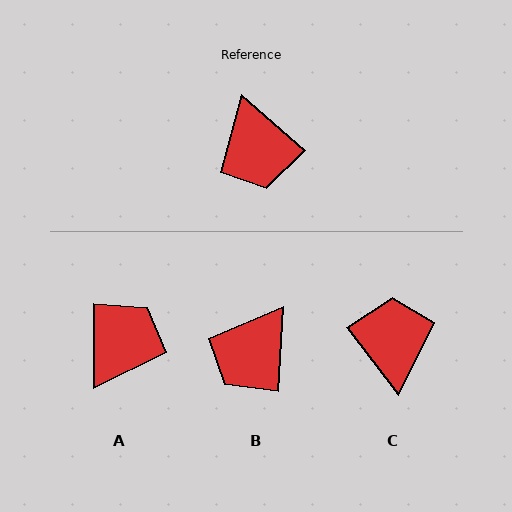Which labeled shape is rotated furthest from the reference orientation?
C, about 169 degrees away.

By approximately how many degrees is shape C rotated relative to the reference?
Approximately 169 degrees counter-clockwise.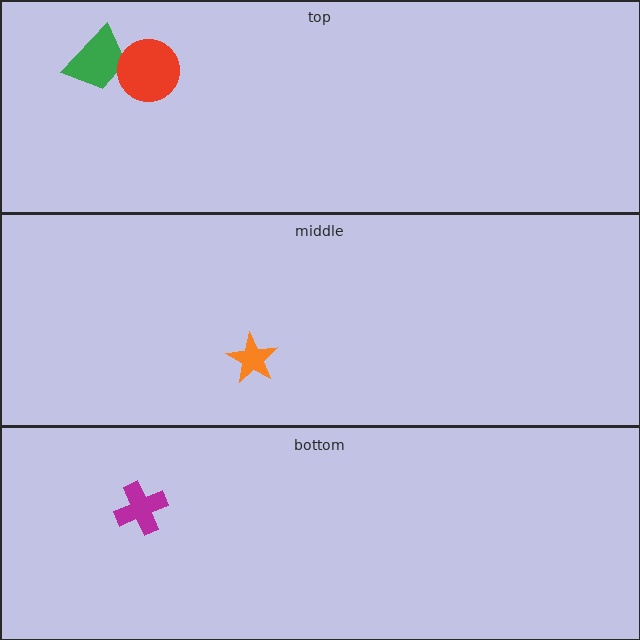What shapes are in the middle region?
The orange star.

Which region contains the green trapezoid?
The top region.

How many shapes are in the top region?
2.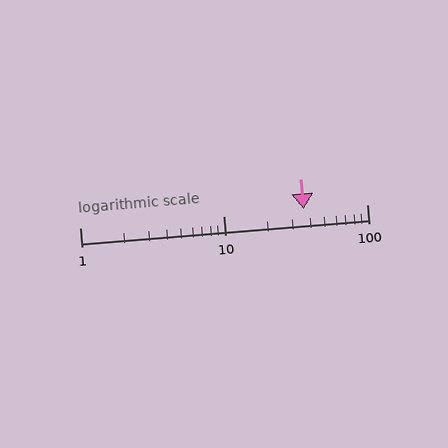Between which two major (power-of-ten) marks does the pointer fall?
The pointer is between 10 and 100.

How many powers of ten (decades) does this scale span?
The scale spans 2 decades, from 1 to 100.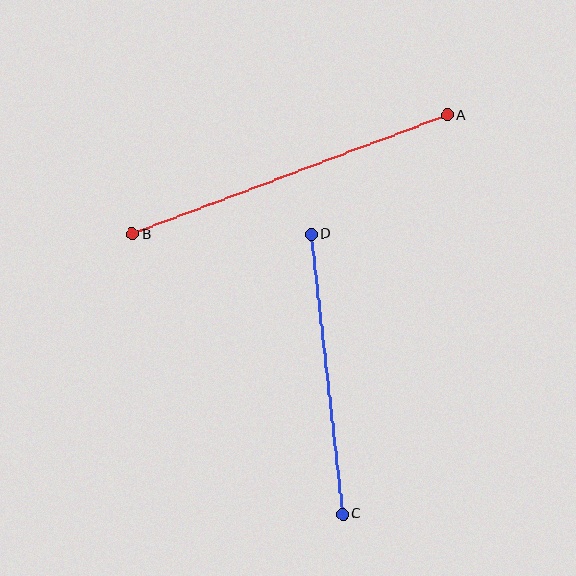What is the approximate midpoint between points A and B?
The midpoint is at approximately (290, 175) pixels.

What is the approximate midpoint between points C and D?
The midpoint is at approximately (327, 374) pixels.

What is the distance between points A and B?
The distance is approximately 337 pixels.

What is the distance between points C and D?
The distance is approximately 281 pixels.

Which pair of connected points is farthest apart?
Points A and B are farthest apart.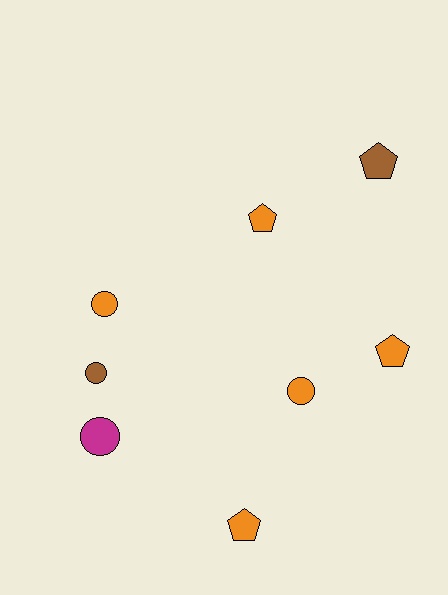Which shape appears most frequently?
Circle, with 4 objects.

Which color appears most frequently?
Orange, with 5 objects.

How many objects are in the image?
There are 8 objects.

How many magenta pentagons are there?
There are no magenta pentagons.